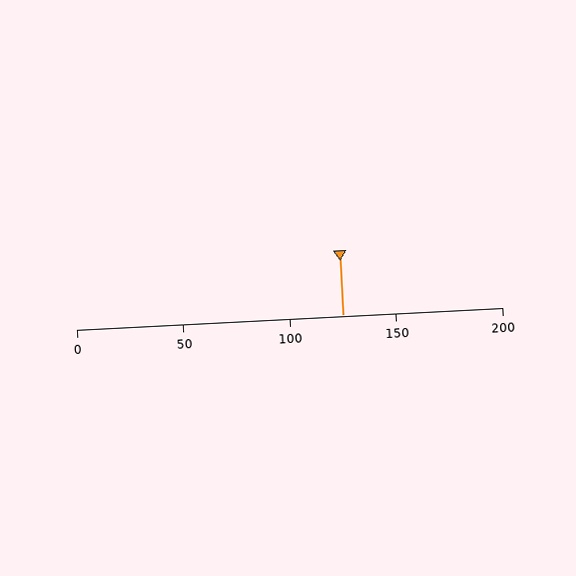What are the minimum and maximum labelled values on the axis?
The axis runs from 0 to 200.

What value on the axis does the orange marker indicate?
The marker indicates approximately 125.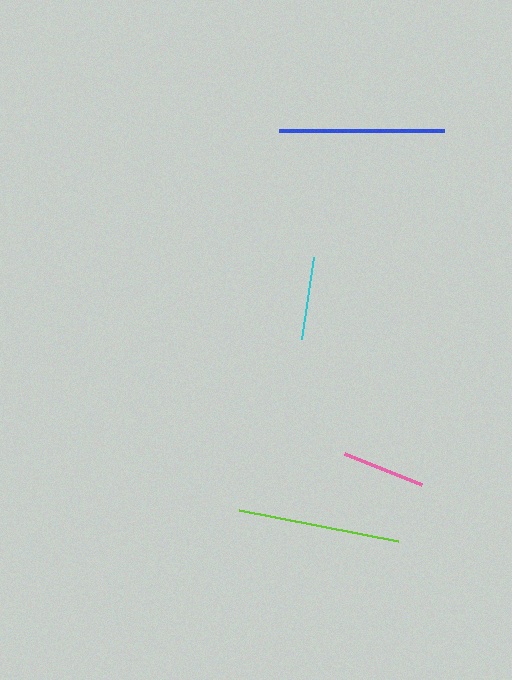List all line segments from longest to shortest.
From longest to shortest: blue, lime, cyan, pink.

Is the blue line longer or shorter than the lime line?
The blue line is longer than the lime line.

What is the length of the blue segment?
The blue segment is approximately 165 pixels long.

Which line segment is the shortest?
The pink line is the shortest at approximately 83 pixels.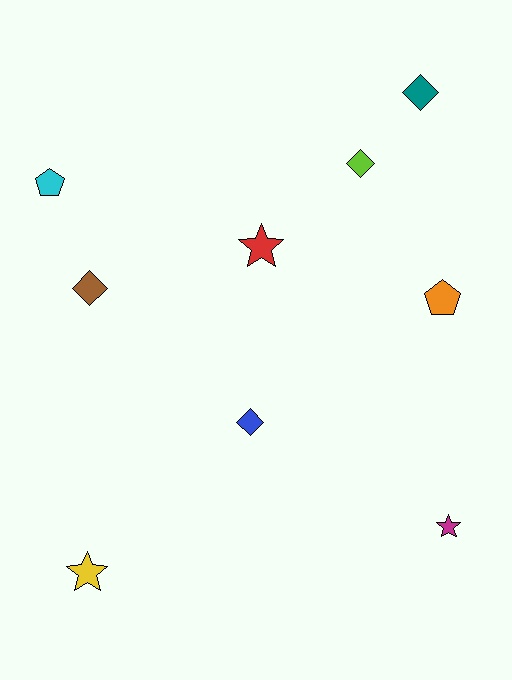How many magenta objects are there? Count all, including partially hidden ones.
There is 1 magenta object.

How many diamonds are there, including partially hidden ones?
There are 4 diamonds.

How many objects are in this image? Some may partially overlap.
There are 9 objects.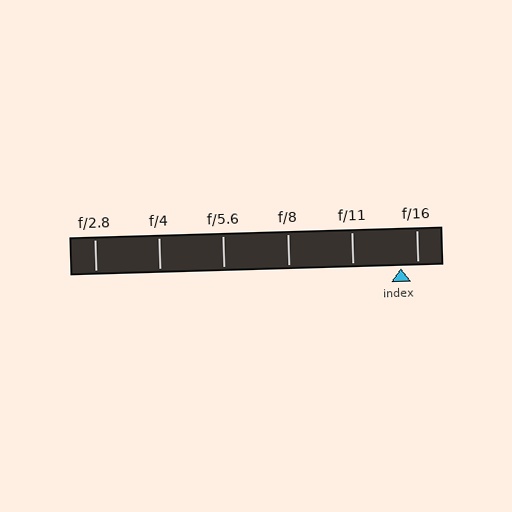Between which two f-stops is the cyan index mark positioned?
The index mark is between f/11 and f/16.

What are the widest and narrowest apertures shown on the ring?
The widest aperture shown is f/2.8 and the narrowest is f/16.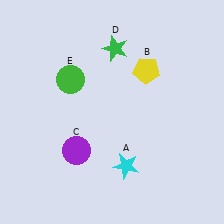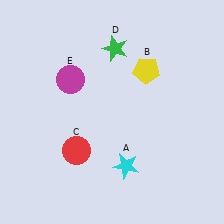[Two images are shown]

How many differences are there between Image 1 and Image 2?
There are 2 differences between the two images.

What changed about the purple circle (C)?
In Image 1, C is purple. In Image 2, it changed to red.